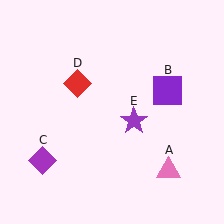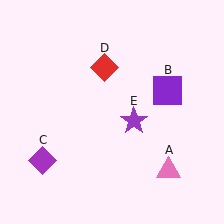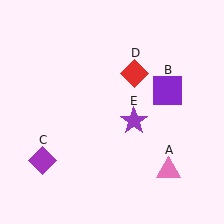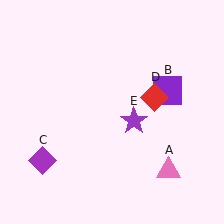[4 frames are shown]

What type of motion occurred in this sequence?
The red diamond (object D) rotated clockwise around the center of the scene.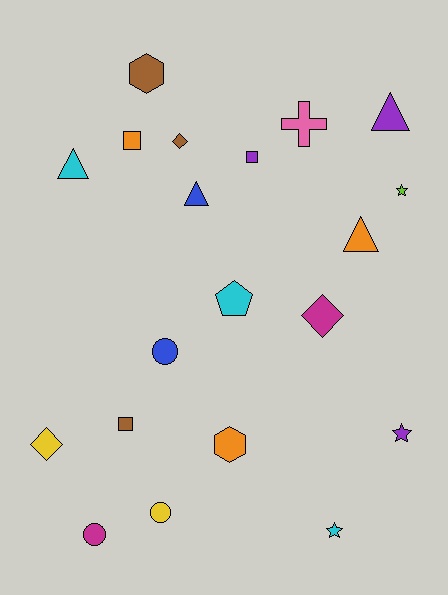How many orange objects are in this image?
There are 3 orange objects.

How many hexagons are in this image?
There are 2 hexagons.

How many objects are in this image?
There are 20 objects.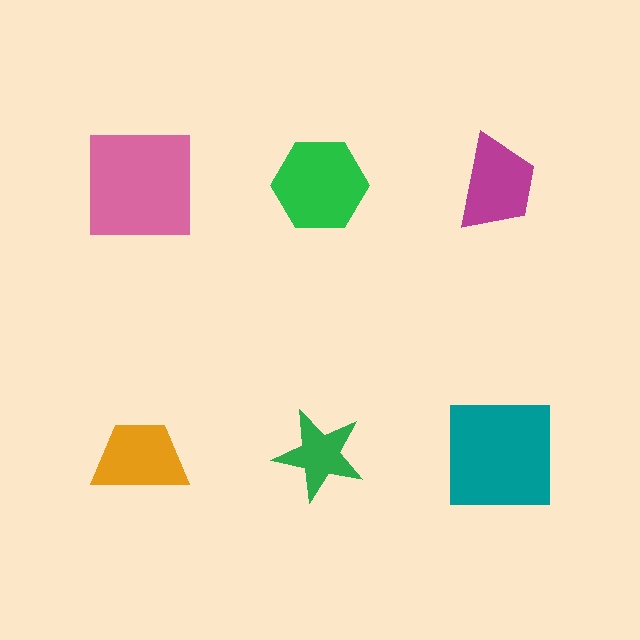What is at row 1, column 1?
A pink square.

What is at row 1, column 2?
A green hexagon.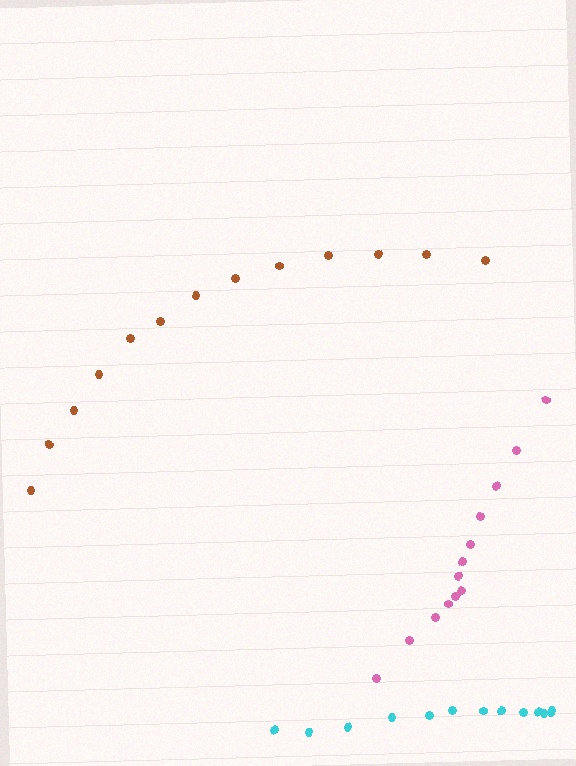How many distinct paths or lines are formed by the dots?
There are 3 distinct paths.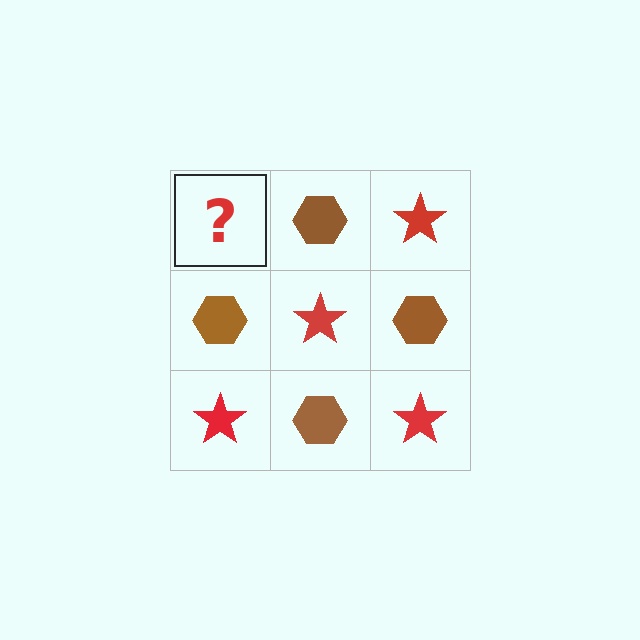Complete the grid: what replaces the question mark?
The question mark should be replaced with a red star.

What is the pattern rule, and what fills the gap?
The rule is that it alternates red star and brown hexagon in a checkerboard pattern. The gap should be filled with a red star.